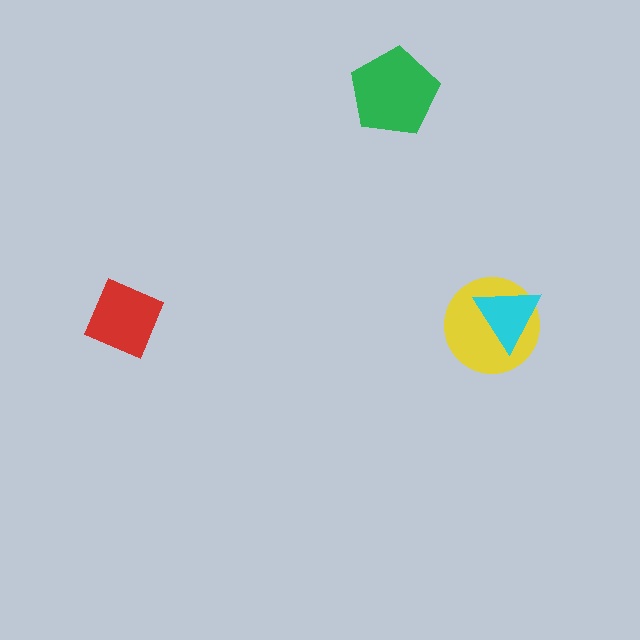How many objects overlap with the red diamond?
0 objects overlap with the red diamond.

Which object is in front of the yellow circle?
The cyan triangle is in front of the yellow circle.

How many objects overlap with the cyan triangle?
1 object overlaps with the cyan triangle.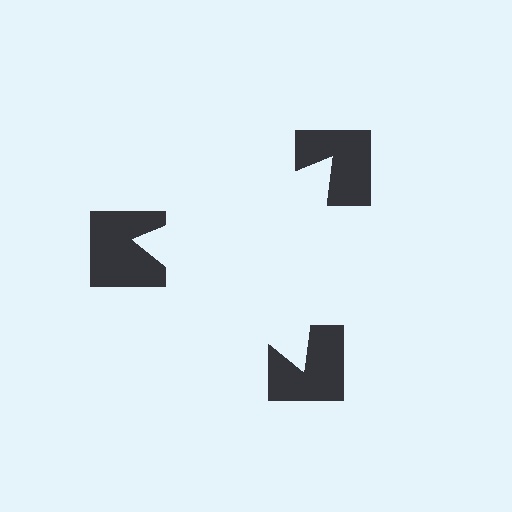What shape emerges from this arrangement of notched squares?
An illusory triangle — its edges are inferred from the aligned wedge cuts in the notched squares, not physically drawn.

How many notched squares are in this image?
There are 3 — one at each vertex of the illusory triangle.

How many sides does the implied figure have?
3 sides.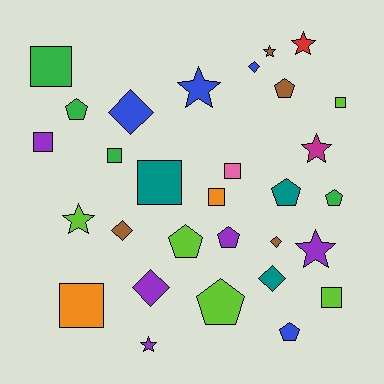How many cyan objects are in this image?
There are no cyan objects.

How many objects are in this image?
There are 30 objects.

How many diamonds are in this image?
There are 6 diamonds.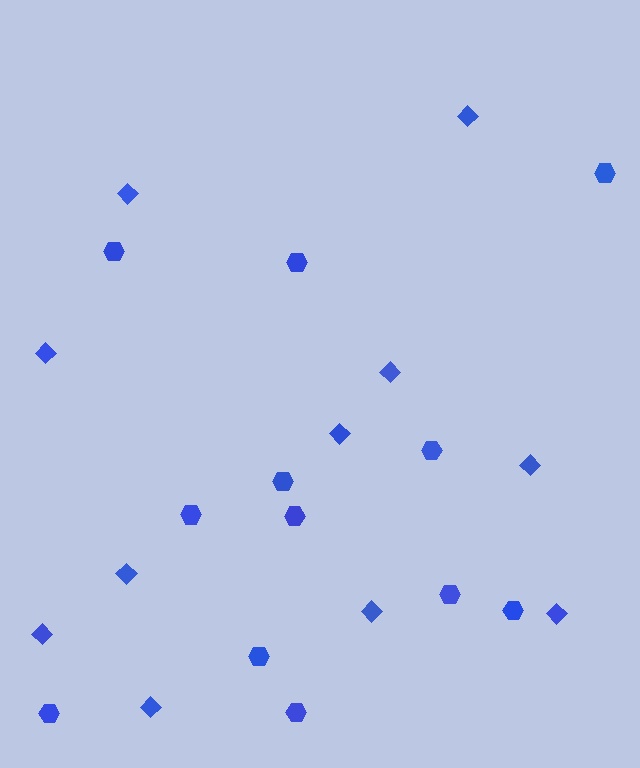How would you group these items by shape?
There are 2 groups: one group of diamonds (11) and one group of hexagons (12).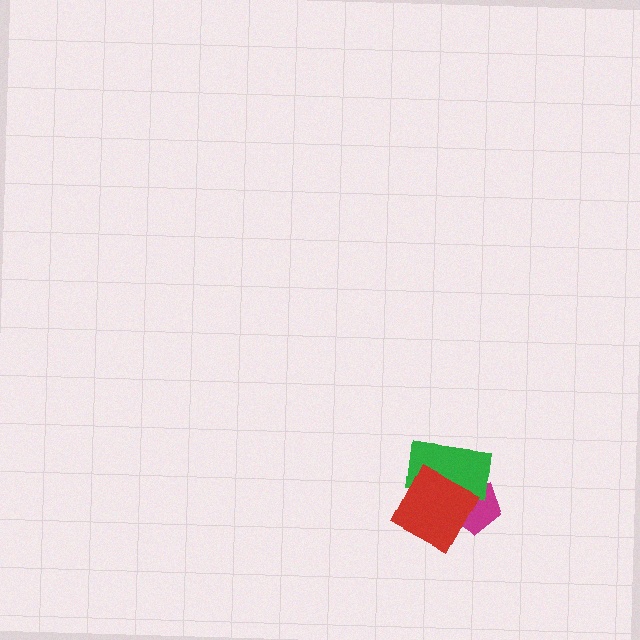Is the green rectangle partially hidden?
Yes, it is partially covered by another shape.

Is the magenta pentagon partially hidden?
Yes, it is partially covered by another shape.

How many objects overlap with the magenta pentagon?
2 objects overlap with the magenta pentagon.